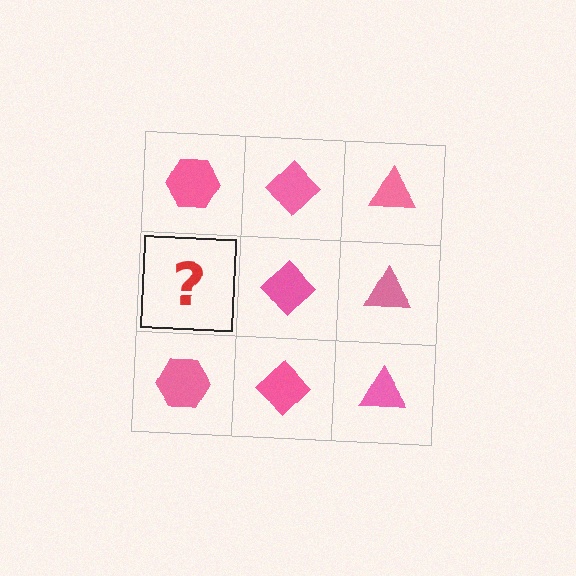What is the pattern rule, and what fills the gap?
The rule is that each column has a consistent shape. The gap should be filled with a pink hexagon.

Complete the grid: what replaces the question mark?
The question mark should be replaced with a pink hexagon.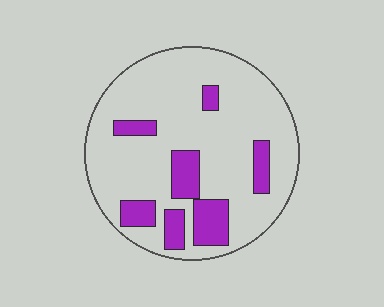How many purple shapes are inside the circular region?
7.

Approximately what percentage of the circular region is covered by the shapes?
Approximately 20%.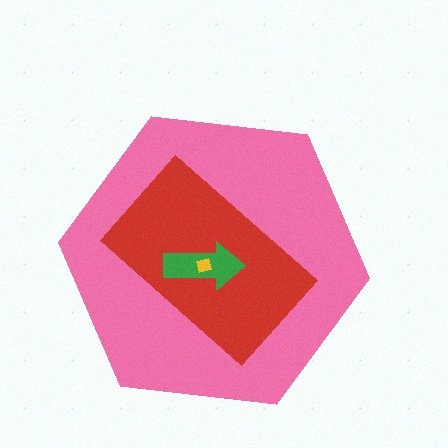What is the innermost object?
The yellow square.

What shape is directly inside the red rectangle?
The green arrow.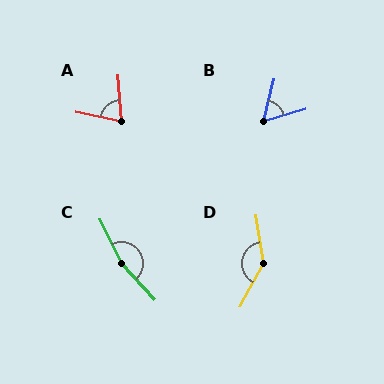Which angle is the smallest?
B, at approximately 60 degrees.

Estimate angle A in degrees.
Approximately 74 degrees.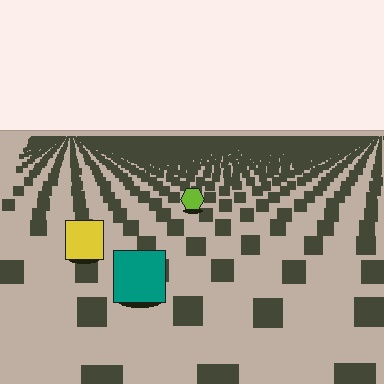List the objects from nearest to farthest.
From nearest to farthest: the teal square, the yellow square, the lime hexagon.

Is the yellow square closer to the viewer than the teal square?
No. The teal square is closer — you can tell from the texture gradient: the ground texture is coarser near it.